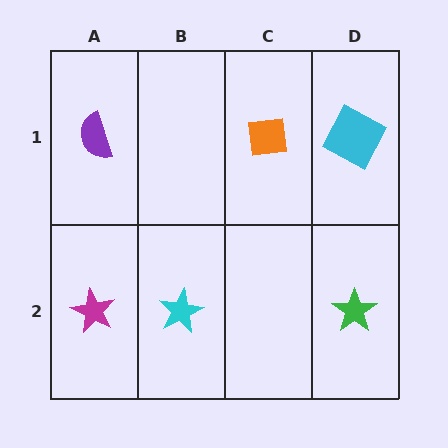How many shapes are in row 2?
3 shapes.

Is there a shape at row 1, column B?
No, that cell is empty.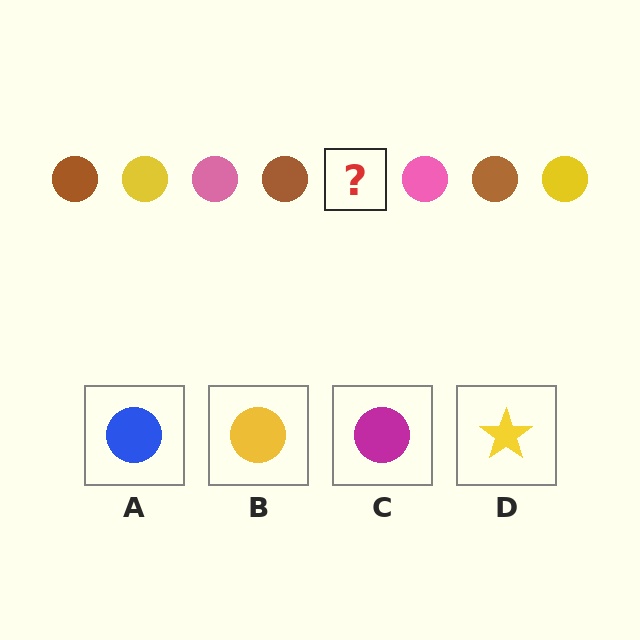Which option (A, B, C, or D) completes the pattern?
B.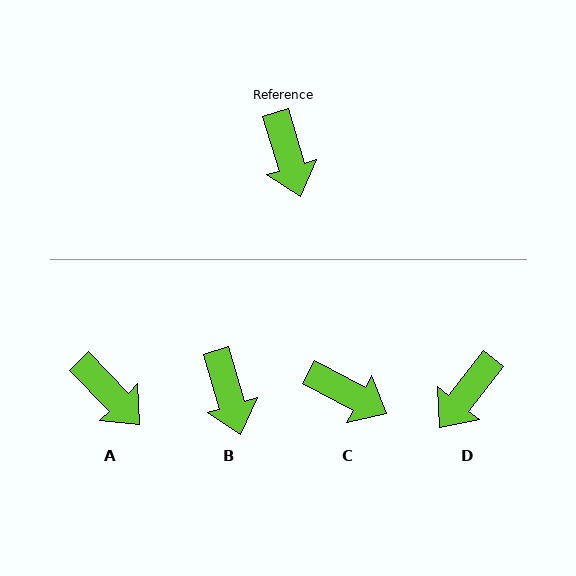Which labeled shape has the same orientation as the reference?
B.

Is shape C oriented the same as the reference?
No, it is off by about 46 degrees.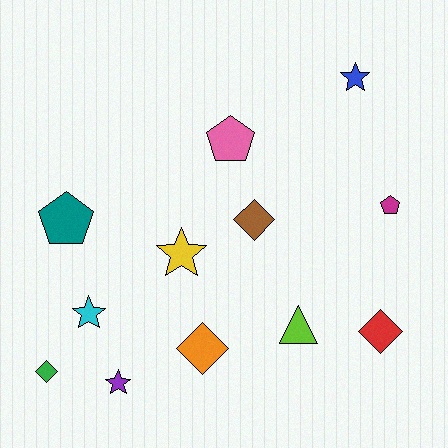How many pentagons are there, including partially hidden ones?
There are 3 pentagons.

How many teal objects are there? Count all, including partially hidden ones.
There is 1 teal object.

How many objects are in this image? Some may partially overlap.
There are 12 objects.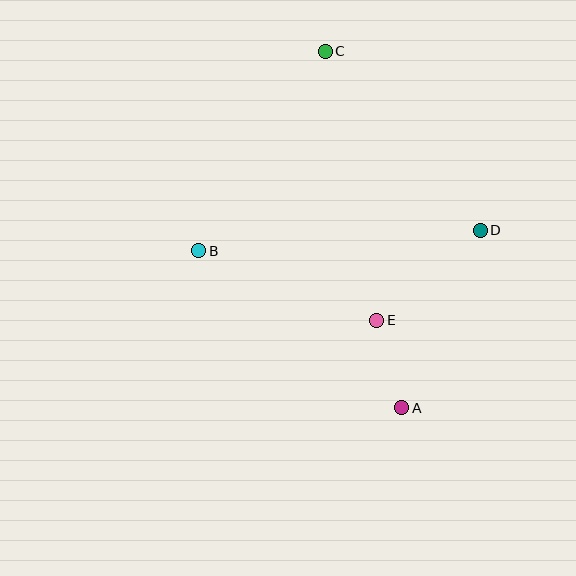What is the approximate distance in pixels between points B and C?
The distance between B and C is approximately 236 pixels.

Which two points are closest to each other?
Points A and E are closest to each other.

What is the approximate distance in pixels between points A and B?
The distance between A and B is approximately 256 pixels.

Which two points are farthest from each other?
Points A and C are farthest from each other.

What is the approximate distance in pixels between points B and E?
The distance between B and E is approximately 191 pixels.